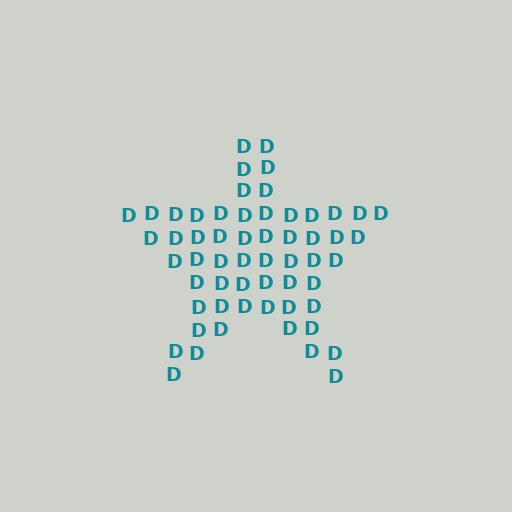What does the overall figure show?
The overall figure shows a star.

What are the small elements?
The small elements are letter D's.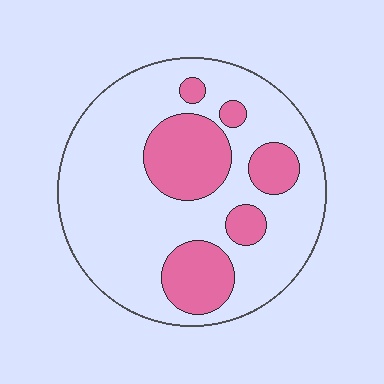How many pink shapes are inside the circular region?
6.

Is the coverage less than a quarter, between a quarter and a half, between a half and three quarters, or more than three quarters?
Between a quarter and a half.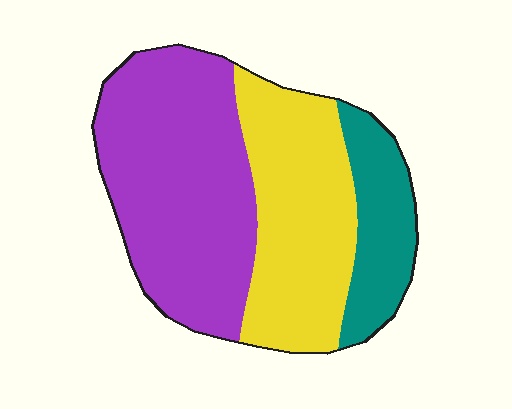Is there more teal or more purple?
Purple.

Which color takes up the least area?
Teal, at roughly 15%.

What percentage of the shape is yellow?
Yellow covers 35% of the shape.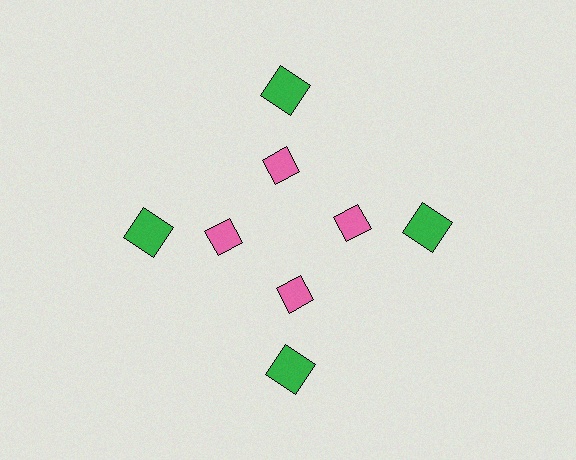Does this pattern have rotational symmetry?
Yes, this pattern has 4-fold rotational symmetry. It looks the same after rotating 90 degrees around the center.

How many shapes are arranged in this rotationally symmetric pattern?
There are 8 shapes, arranged in 4 groups of 2.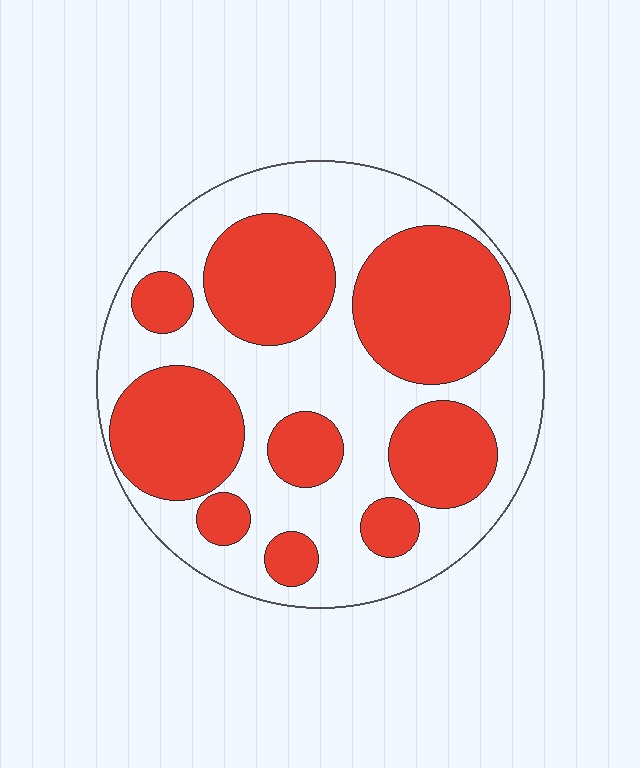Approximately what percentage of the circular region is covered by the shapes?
Approximately 45%.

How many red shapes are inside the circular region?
9.